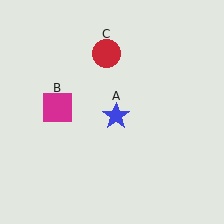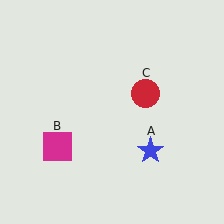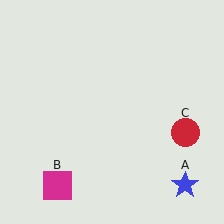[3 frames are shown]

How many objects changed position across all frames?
3 objects changed position: blue star (object A), magenta square (object B), red circle (object C).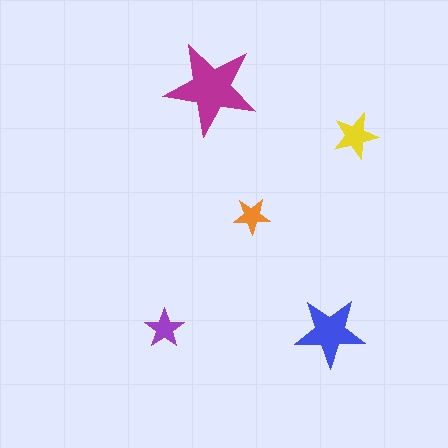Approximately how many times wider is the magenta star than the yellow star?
About 2 times wider.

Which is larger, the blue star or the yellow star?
The blue one.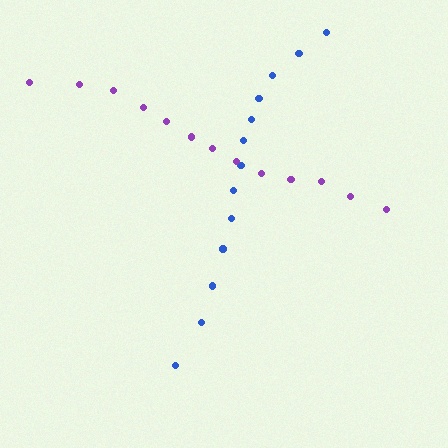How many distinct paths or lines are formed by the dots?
There are 2 distinct paths.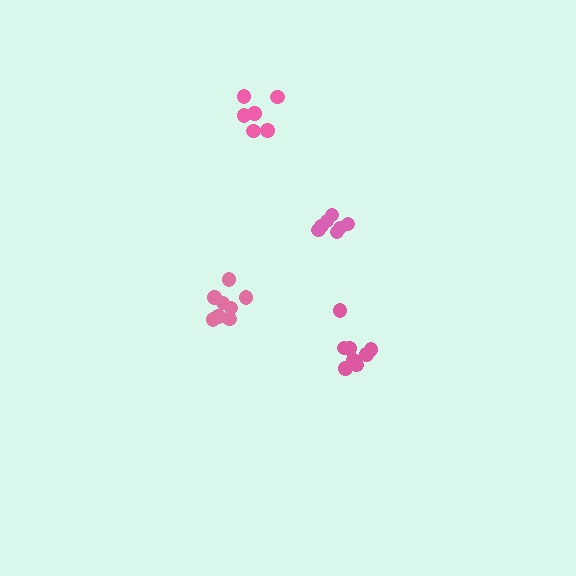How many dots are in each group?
Group 1: 8 dots, Group 2: 7 dots, Group 3: 6 dots, Group 4: 8 dots (29 total).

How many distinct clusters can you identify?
There are 4 distinct clusters.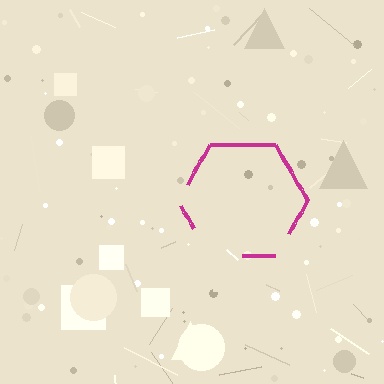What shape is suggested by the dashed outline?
The dashed outline suggests a hexagon.